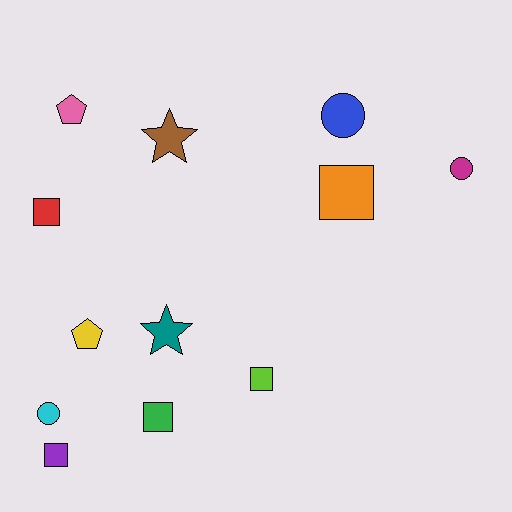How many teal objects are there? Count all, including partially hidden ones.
There is 1 teal object.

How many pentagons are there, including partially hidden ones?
There are 2 pentagons.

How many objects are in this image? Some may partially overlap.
There are 12 objects.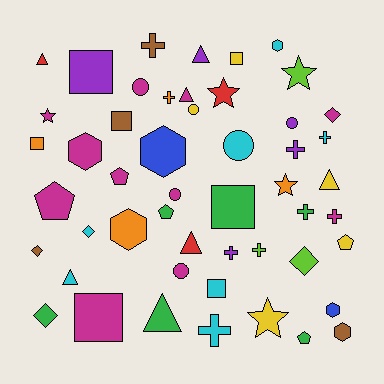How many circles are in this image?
There are 6 circles.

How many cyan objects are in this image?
There are 7 cyan objects.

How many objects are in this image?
There are 50 objects.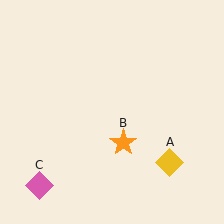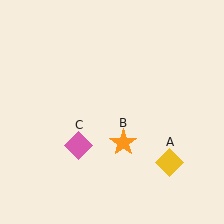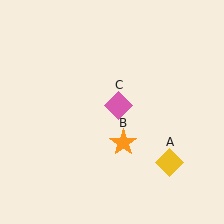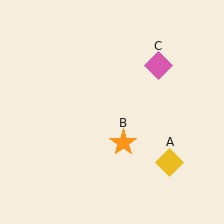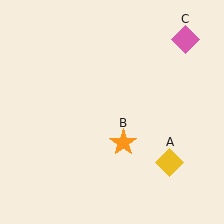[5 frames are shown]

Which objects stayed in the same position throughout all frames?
Yellow diamond (object A) and orange star (object B) remained stationary.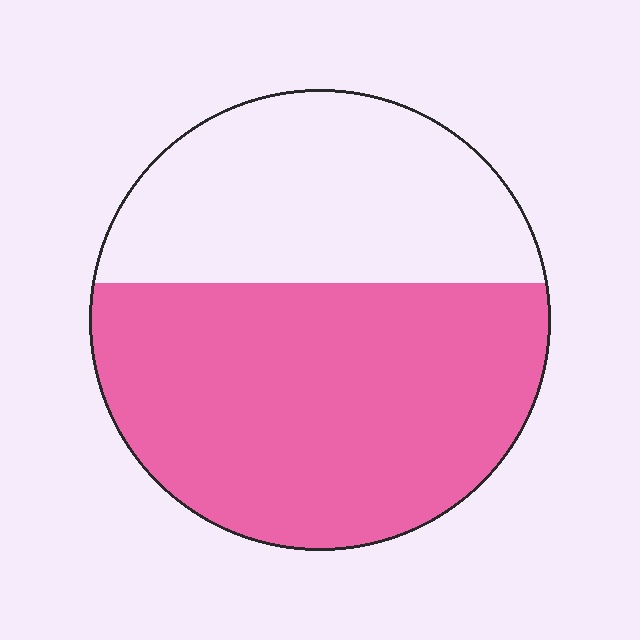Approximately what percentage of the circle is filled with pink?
Approximately 60%.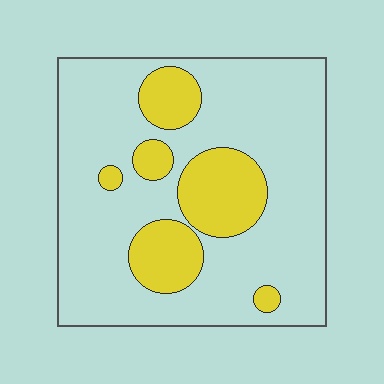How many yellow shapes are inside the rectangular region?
6.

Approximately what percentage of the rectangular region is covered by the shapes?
Approximately 25%.